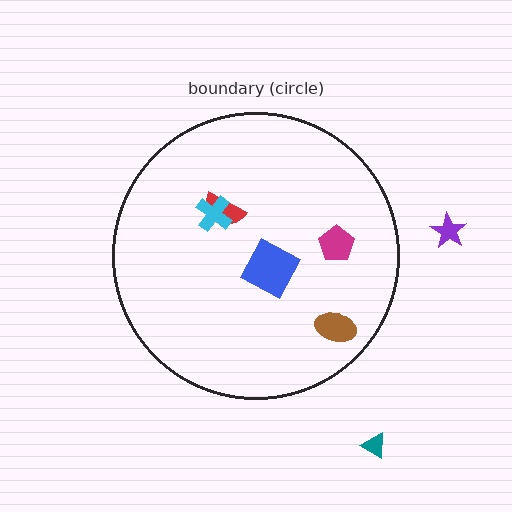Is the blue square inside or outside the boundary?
Inside.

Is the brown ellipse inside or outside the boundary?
Inside.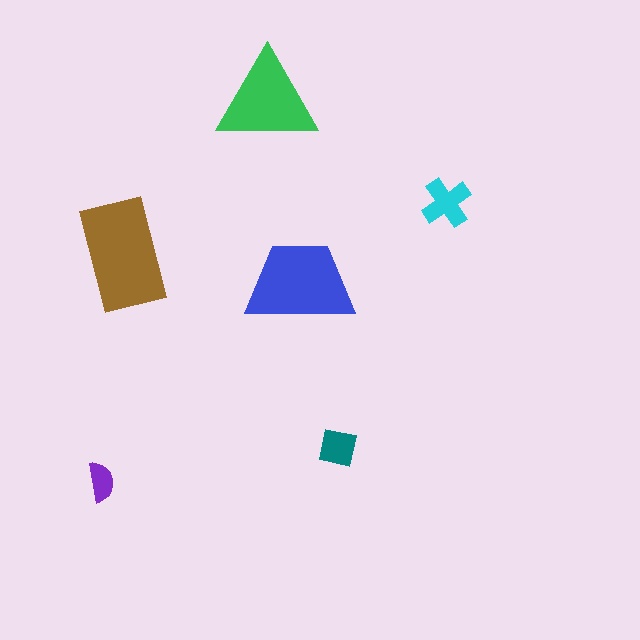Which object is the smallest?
The purple semicircle.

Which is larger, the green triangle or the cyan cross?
The green triangle.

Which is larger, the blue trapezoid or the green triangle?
The blue trapezoid.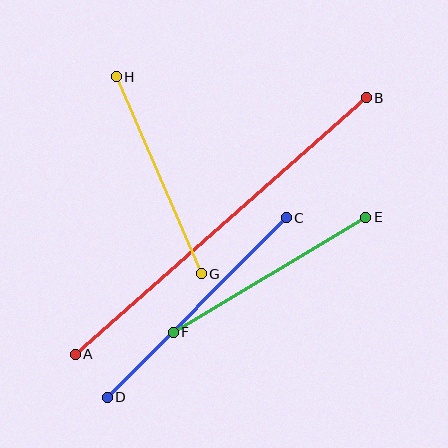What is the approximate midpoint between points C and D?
The midpoint is at approximately (197, 307) pixels.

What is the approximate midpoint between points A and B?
The midpoint is at approximately (221, 226) pixels.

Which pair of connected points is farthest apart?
Points A and B are farthest apart.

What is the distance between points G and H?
The distance is approximately 215 pixels.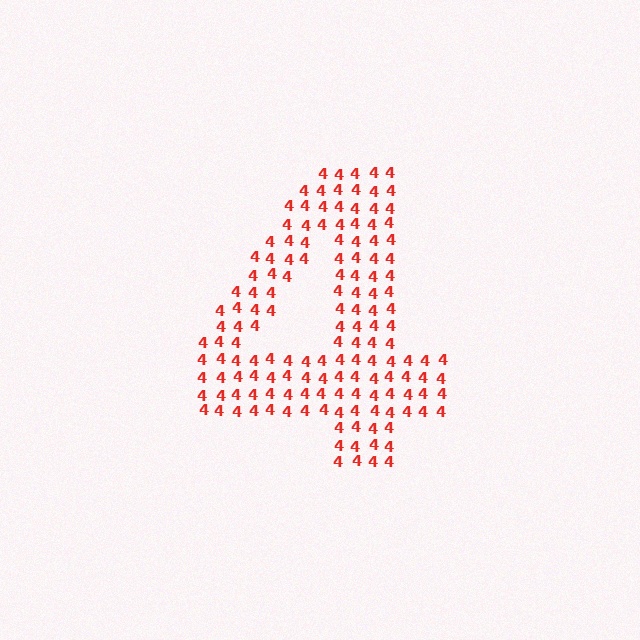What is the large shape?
The large shape is the digit 4.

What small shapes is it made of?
It is made of small digit 4's.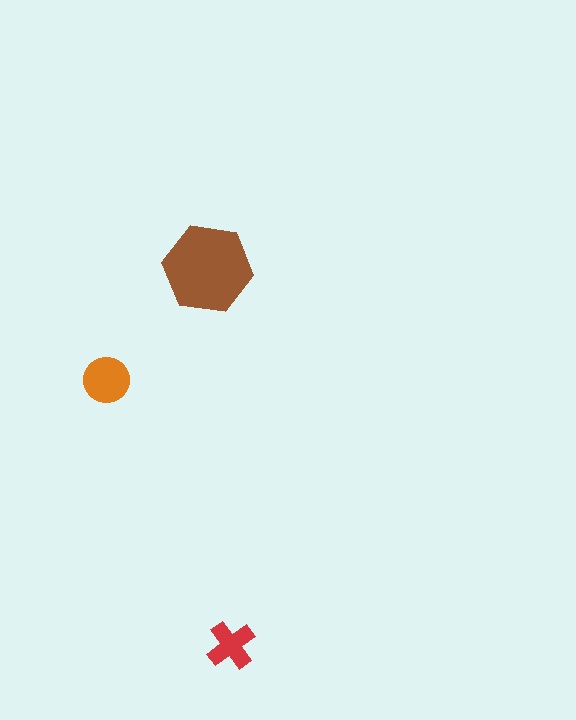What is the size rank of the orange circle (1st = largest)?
2nd.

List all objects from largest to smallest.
The brown hexagon, the orange circle, the red cross.